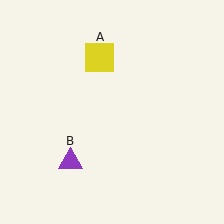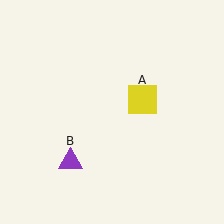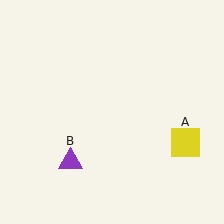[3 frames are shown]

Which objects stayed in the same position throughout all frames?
Purple triangle (object B) remained stationary.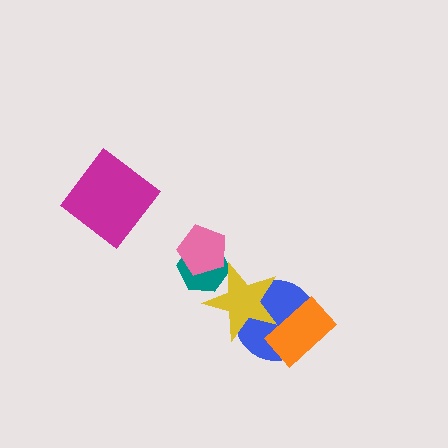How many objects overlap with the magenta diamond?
0 objects overlap with the magenta diamond.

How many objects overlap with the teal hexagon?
2 objects overlap with the teal hexagon.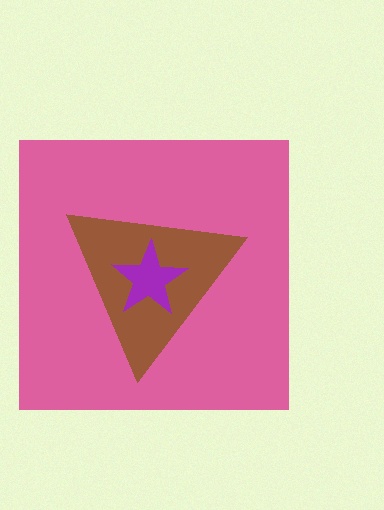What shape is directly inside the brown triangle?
The purple star.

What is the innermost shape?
The purple star.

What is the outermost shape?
The pink square.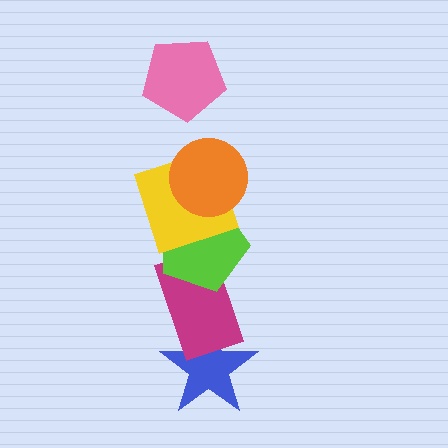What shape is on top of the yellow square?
The orange circle is on top of the yellow square.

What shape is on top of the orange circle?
The pink pentagon is on top of the orange circle.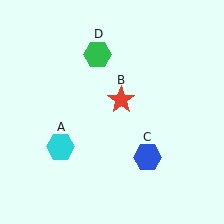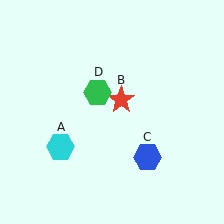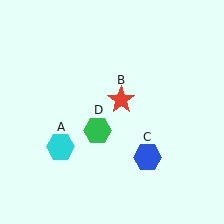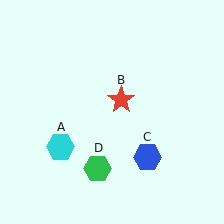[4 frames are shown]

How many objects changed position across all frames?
1 object changed position: green hexagon (object D).